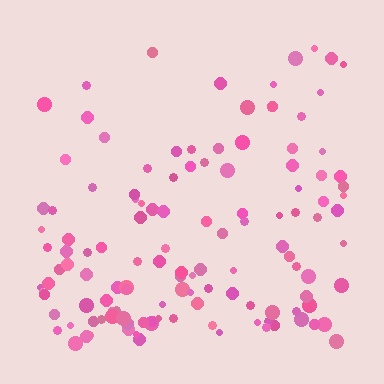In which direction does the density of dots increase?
From top to bottom, with the bottom side densest.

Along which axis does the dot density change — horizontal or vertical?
Vertical.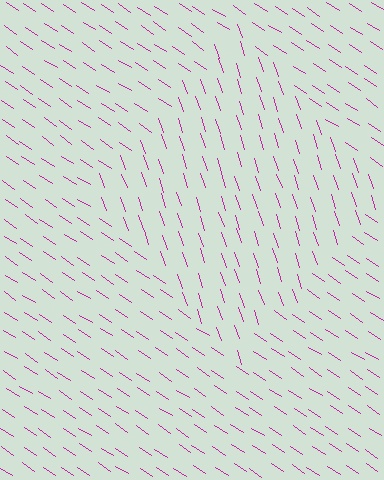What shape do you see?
I see a diamond.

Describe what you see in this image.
The image is filled with small magenta line segments. A diamond region in the image has lines oriented differently from the surrounding lines, creating a visible texture boundary.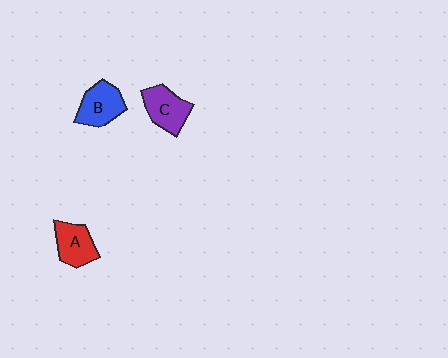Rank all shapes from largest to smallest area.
From largest to smallest: B (blue), C (purple), A (red).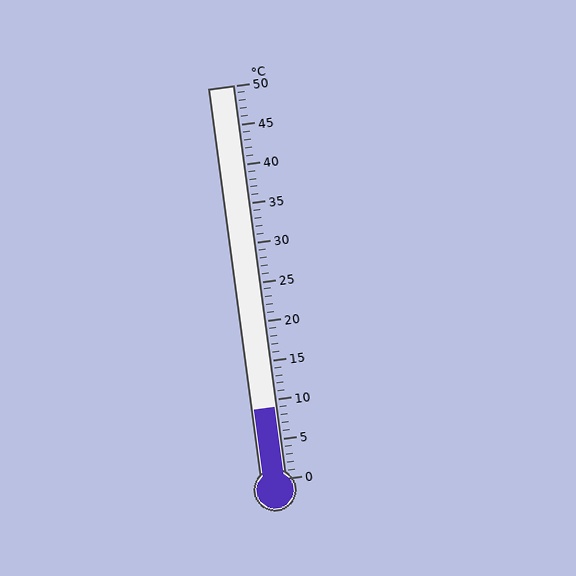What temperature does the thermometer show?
The thermometer shows approximately 9°C.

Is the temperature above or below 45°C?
The temperature is below 45°C.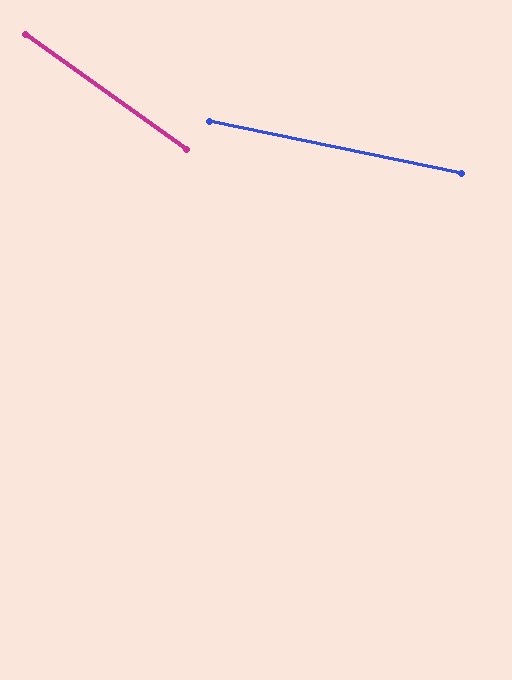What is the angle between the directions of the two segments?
Approximately 24 degrees.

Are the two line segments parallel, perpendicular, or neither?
Neither parallel nor perpendicular — they differ by about 24°.